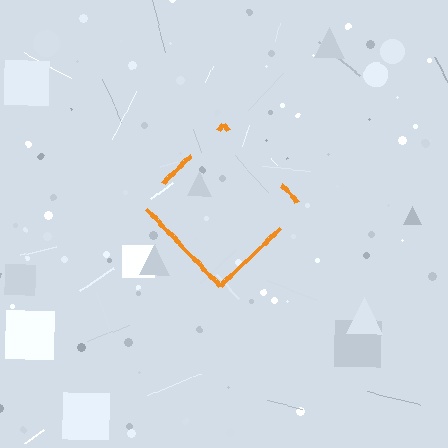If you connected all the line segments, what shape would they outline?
They would outline a diamond.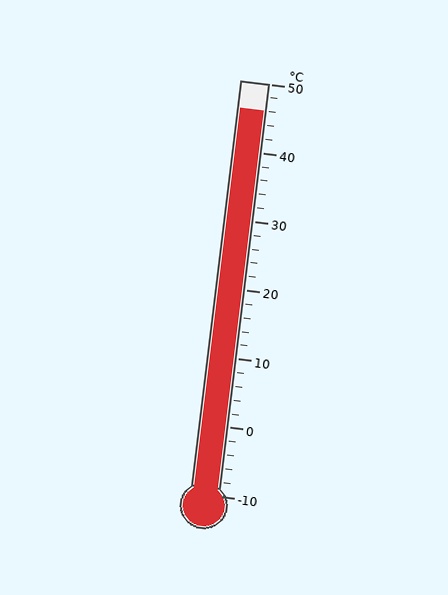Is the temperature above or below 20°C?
The temperature is above 20°C.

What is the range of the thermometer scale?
The thermometer scale ranges from -10°C to 50°C.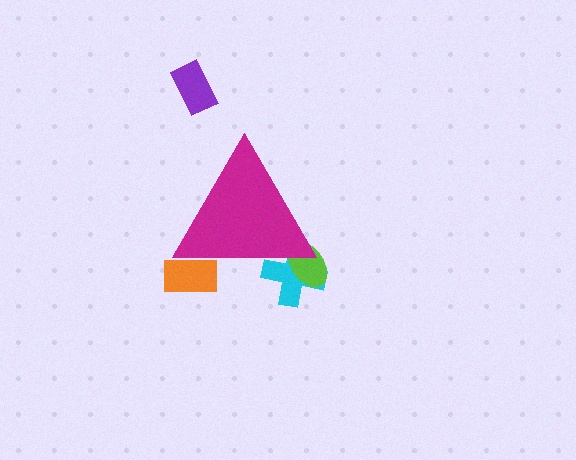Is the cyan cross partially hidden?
Yes, the cyan cross is partially hidden behind the magenta triangle.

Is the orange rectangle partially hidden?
Yes, the orange rectangle is partially hidden behind the magenta triangle.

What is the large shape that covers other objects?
A magenta triangle.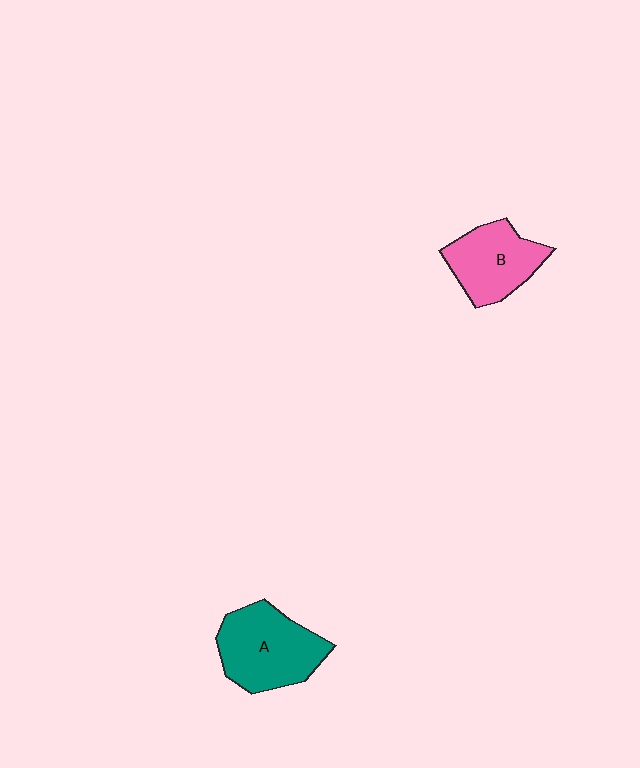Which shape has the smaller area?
Shape B (pink).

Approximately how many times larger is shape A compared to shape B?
Approximately 1.2 times.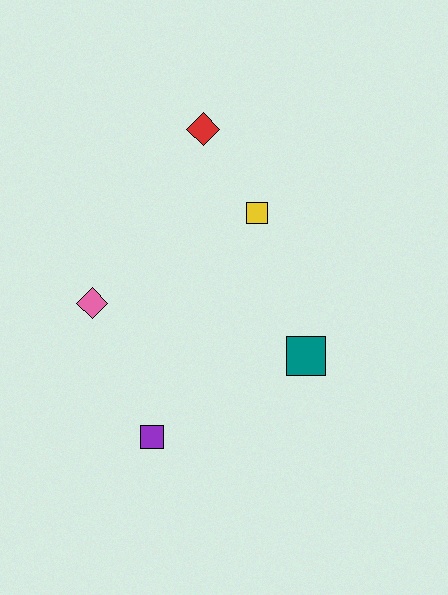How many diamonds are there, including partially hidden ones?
There are 2 diamonds.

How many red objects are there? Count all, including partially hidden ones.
There is 1 red object.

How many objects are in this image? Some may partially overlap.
There are 5 objects.